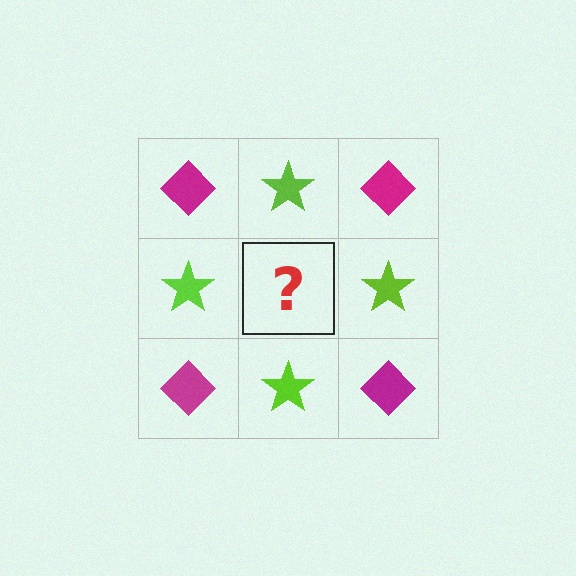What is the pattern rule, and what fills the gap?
The rule is that it alternates magenta diamond and lime star in a checkerboard pattern. The gap should be filled with a magenta diamond.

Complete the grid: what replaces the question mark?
The question mark should be replaced with a magenta diamond.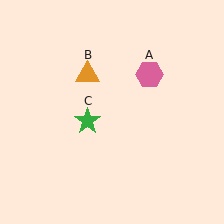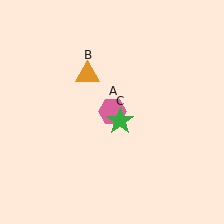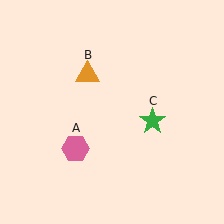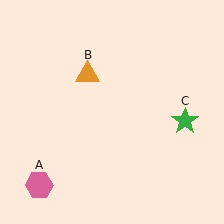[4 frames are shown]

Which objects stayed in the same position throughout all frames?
Orange triangle (object B) remained stationary.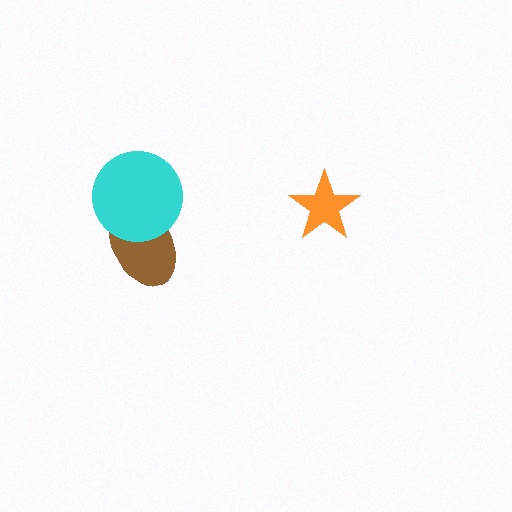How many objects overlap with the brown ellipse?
1 object overlaps with the brown ellipse.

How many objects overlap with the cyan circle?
1 object overlaps with the cyan circle.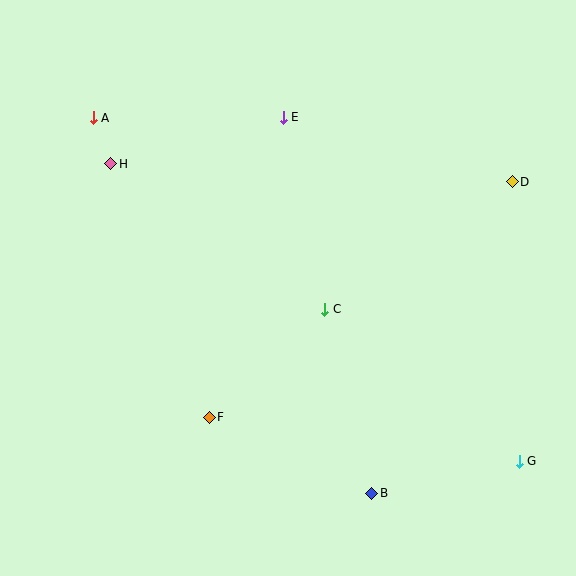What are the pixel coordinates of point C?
Point C is at (325, 309).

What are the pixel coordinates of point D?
Point D is at (512, 182).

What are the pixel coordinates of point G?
Point G is at (519, 461).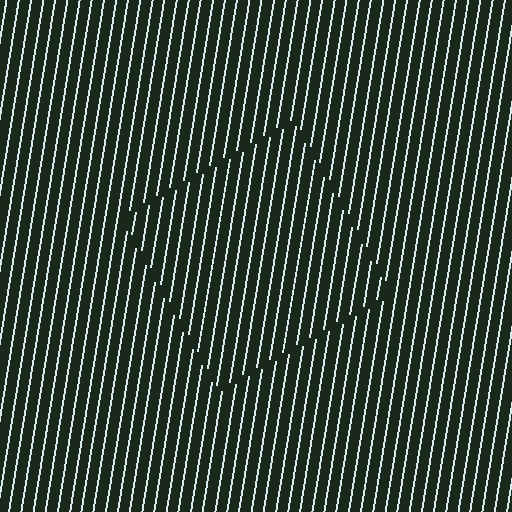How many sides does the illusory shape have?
4 sides — the line-ends trace a square.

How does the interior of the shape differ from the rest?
The interior of the shape contains the same grating, shifted by half a period — the contour is defined by the phase discontinuity where line-ends from the inner and outer gratings abut.